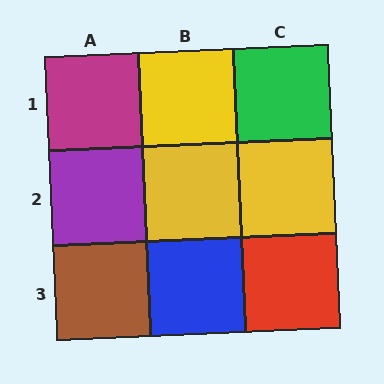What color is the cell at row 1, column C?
Green.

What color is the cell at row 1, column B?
Yellow.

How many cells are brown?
1 cell is brown.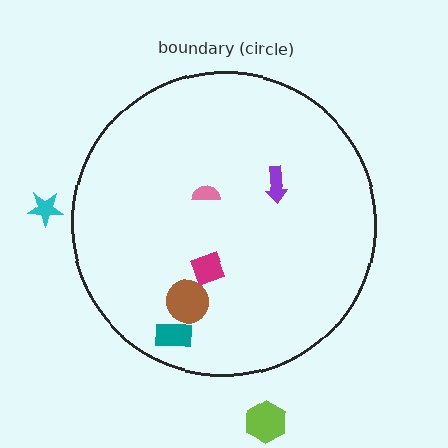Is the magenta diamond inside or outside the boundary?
Inside.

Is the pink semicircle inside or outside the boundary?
Inside.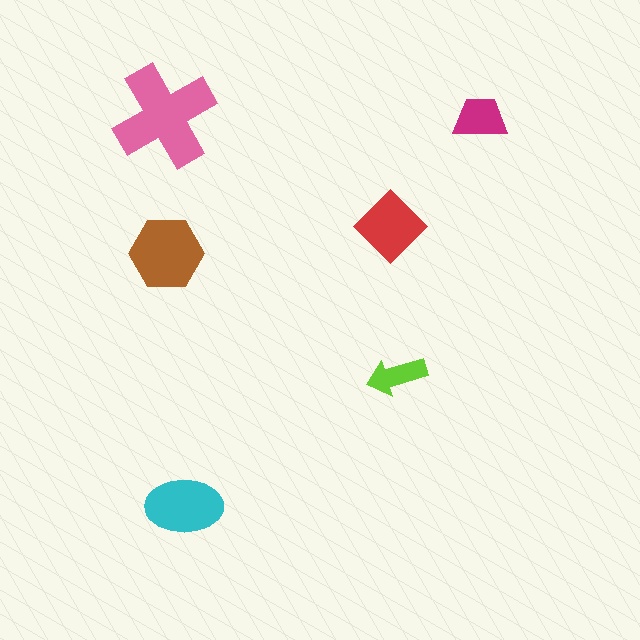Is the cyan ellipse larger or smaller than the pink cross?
Smaller.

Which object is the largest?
The pink cross.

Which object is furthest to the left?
The pink cross is leftmost.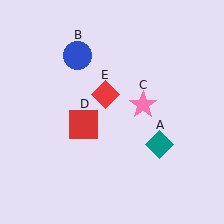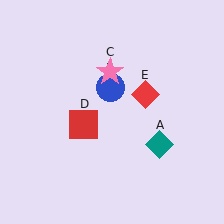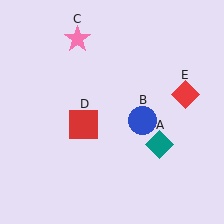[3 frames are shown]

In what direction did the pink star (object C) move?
The pink star (object C) moved up and to the left.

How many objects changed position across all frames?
3 objects changed position: blue circle (object B), pink star (object C), red diamond (object E).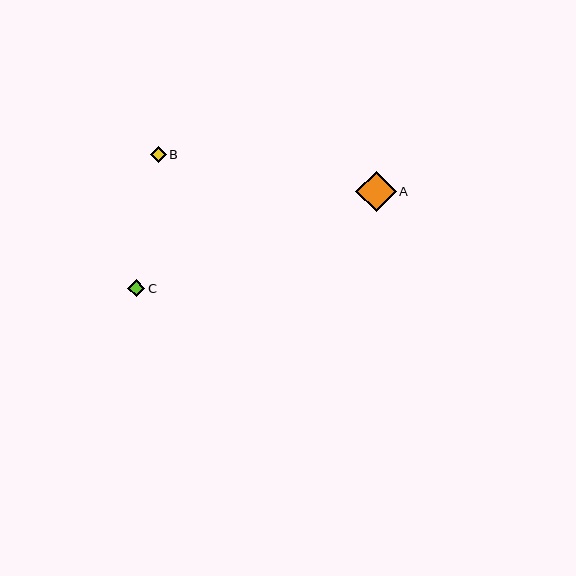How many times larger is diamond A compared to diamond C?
Diamond A is approximately 2.4 times the size of diamond C.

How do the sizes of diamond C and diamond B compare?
Diamond C and diamond B are approximately the same size.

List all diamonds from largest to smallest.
From largest to smallest: A, C, B.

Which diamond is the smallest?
Diamond B is the smallest with a size of approximately 16 pixels.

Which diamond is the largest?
Diamond A is the largest with a size of approximately 40 pixels.